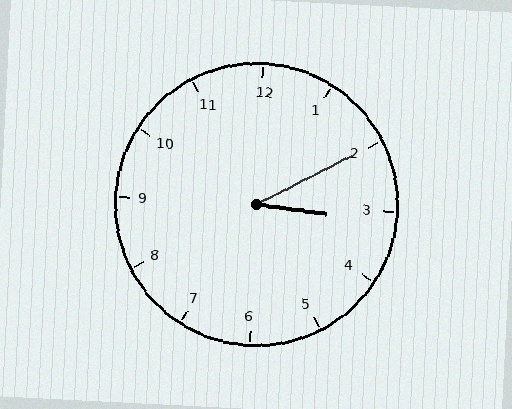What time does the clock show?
3:10.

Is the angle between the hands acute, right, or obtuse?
It is acute.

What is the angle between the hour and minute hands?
Approximately 35 degrees.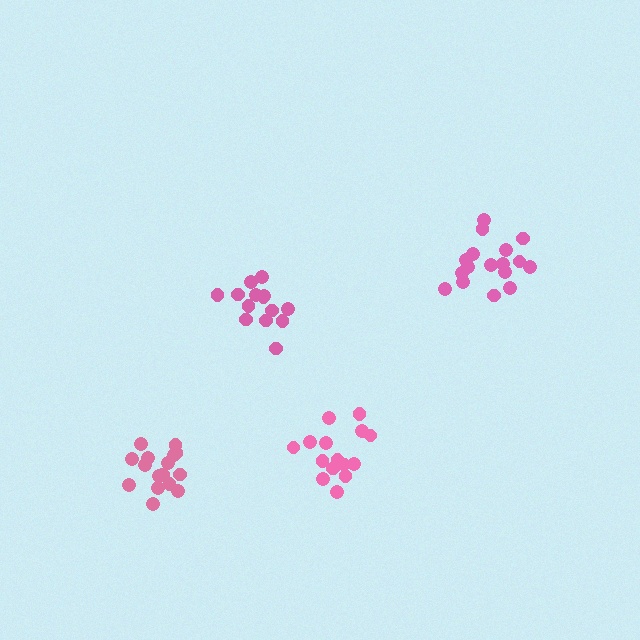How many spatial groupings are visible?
There are 4 spatial groupings.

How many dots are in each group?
Group 1: 14 dots, Group 2: 15 dots, Group 3: 17 dots, Group 4: 16 dots (62 total).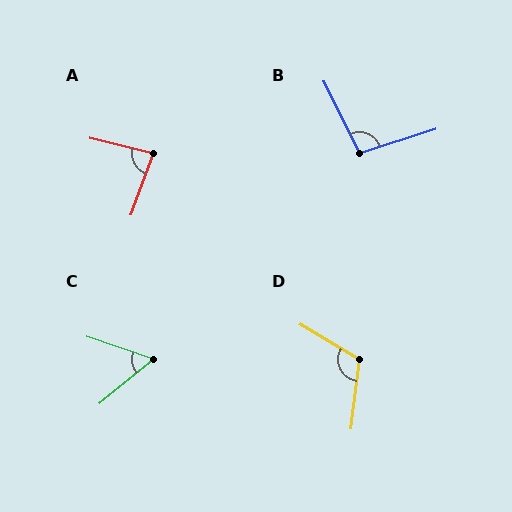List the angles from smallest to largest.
C (59°), A (84°), B (98°), D (114°).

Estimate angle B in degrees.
Approximately 98 degrees.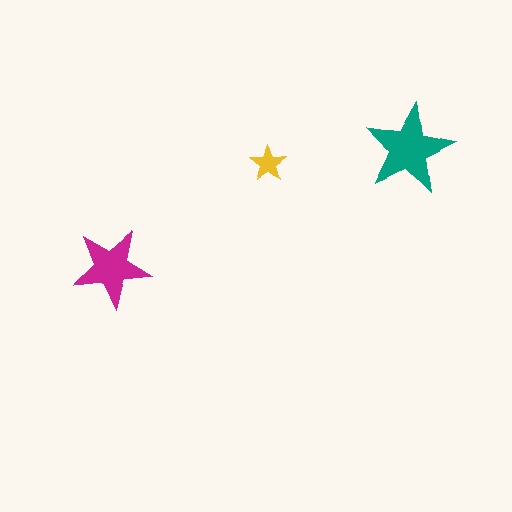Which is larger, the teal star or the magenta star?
The teal one.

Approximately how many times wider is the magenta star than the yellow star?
About 2 times wider.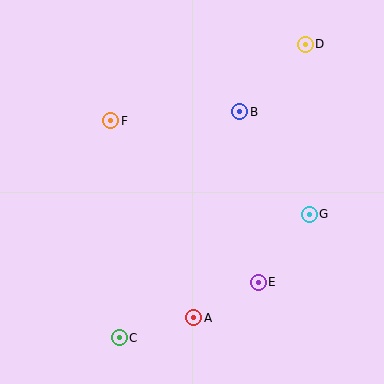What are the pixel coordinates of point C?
Point C is at (119, 338).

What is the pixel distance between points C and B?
The distance between C and B is 256 pixels.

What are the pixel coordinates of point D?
Point D is at (305, 44).